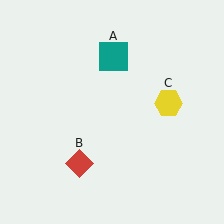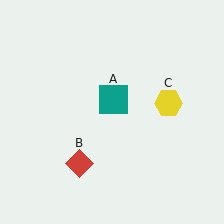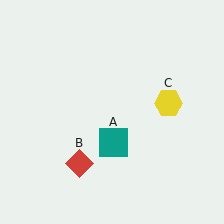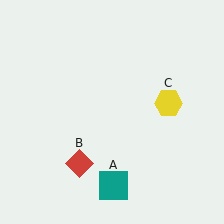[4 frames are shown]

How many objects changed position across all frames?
1 object changed position: teal square (object A).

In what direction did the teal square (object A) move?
The teal square (object A) moved down.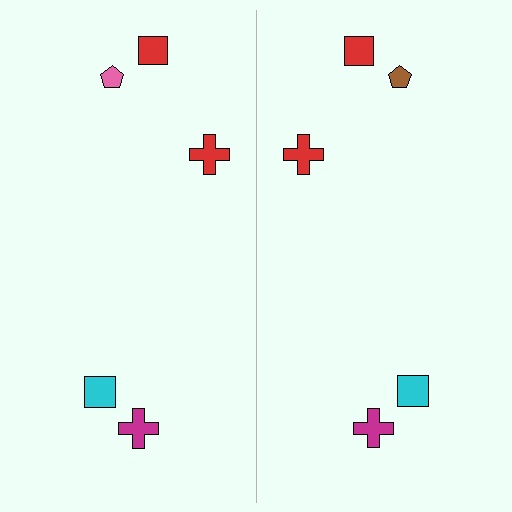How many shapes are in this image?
There are 10 shapes in this image.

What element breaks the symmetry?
The brown pentagon on the right side breaks the symmetry — its mirror counterpart is pink.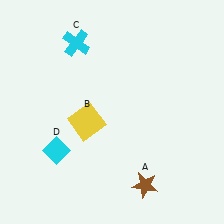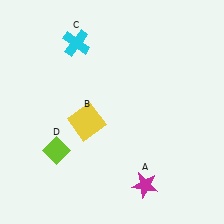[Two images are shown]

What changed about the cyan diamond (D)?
In Image 1, D is cyan. In Image 2, it changed to lime.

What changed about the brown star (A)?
In Image 1, A is brown. In Image 2, it changed to magenta.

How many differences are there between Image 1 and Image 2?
There are 2 differences between the two images.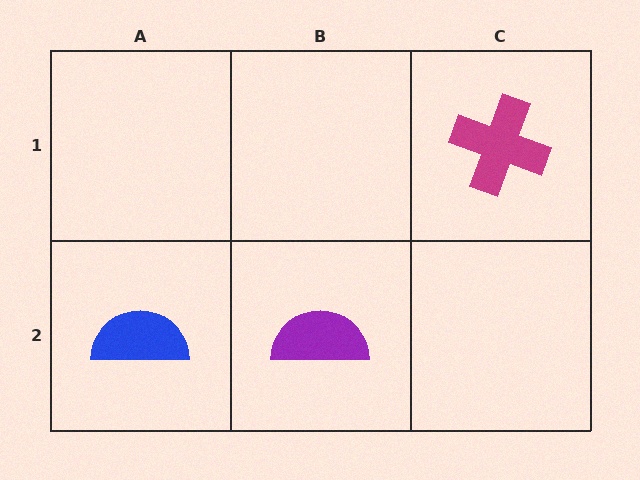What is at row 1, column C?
A magenta cross.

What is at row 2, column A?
A blue semicircle.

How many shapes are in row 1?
1 shape.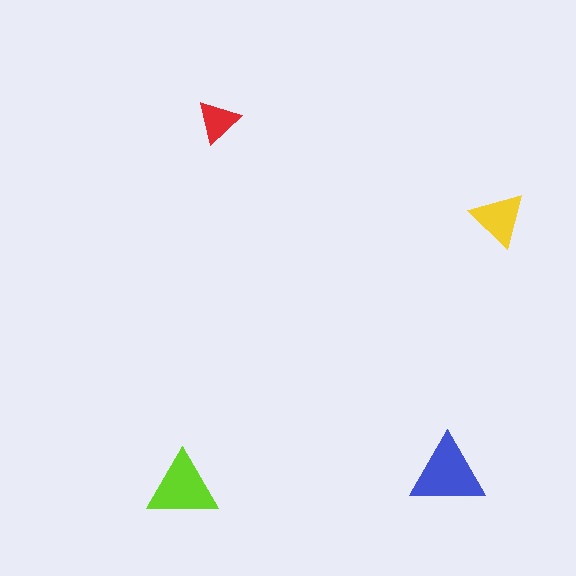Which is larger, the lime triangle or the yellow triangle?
The lime one.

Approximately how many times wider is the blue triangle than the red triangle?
About 1.5 times wider.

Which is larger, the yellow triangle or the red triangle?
The yellow one.